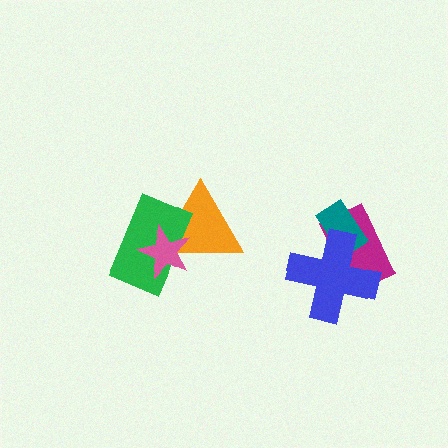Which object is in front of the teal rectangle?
The blue cross is in front of the teal rectangle.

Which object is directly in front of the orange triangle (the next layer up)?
The green rectangle is directly in front of the orange triangle.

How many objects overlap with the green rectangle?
2 objects overlap with the green rectangle.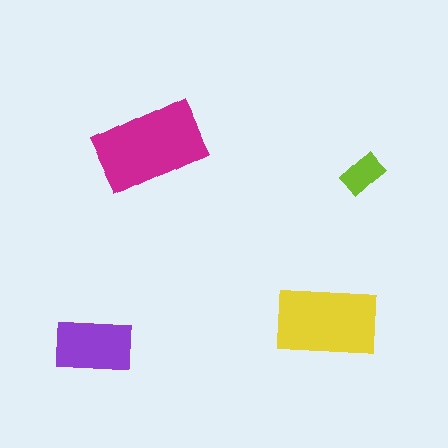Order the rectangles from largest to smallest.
the magenta one, the yellow one, the purple one, the lime one.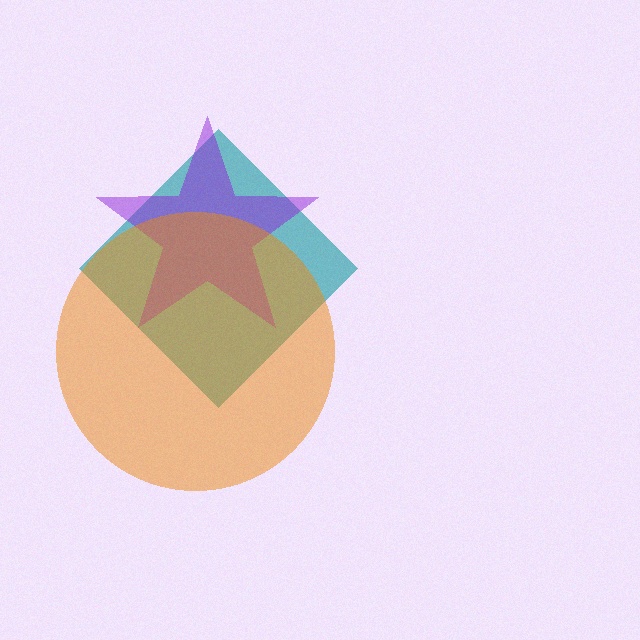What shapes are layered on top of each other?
The layered shapes are: a teal diamond, a purple star, an orange circle.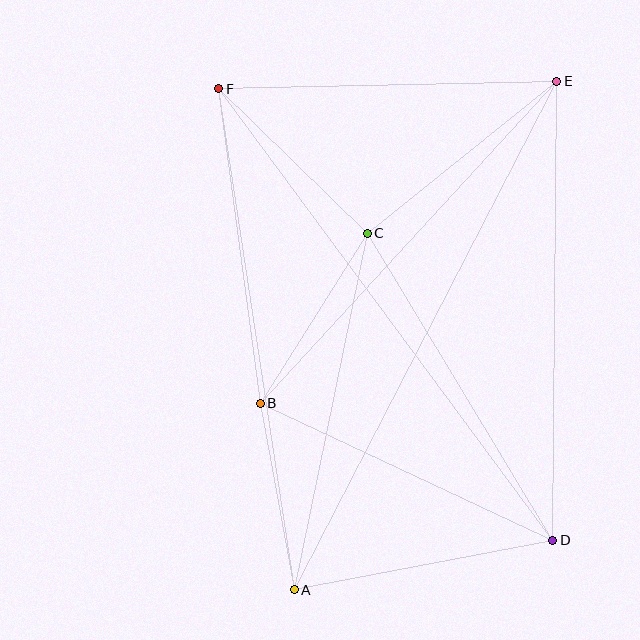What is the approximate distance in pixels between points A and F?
The distance between A and F is approximately 507 pixels.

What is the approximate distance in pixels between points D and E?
The distance between D and E is approximately 459 pixels.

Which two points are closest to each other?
Points A and B are closest to each other.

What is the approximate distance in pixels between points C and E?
The distance between C and E is approximately 243 pixels.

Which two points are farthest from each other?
Points A and E are farthest from each other.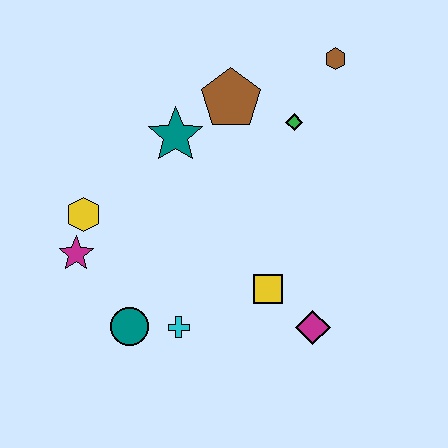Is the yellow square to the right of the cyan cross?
Yes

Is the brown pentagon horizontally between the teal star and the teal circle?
No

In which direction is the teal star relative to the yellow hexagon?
The teal star is to the right of the yellow hexagon.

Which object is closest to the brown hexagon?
The green diamond is closest to the brown hexagon.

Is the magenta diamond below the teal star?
Yes